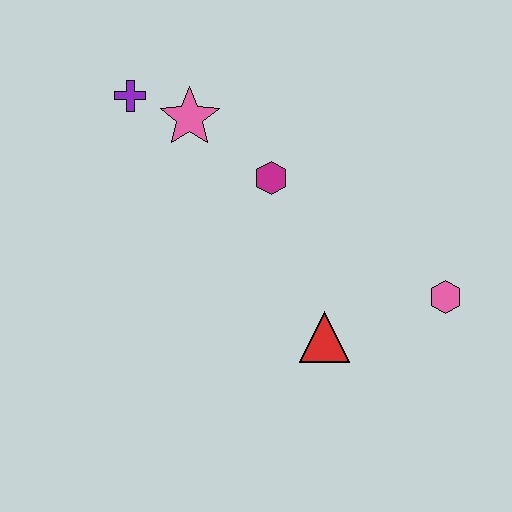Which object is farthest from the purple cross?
The pink hexagon is farthest from the purple cross.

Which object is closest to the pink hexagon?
The red triangle is closest to the pink hexagon.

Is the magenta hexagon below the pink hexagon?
No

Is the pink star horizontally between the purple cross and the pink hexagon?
Yes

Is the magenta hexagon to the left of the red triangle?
Yes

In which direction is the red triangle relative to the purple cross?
The red triangle is below the purple cross.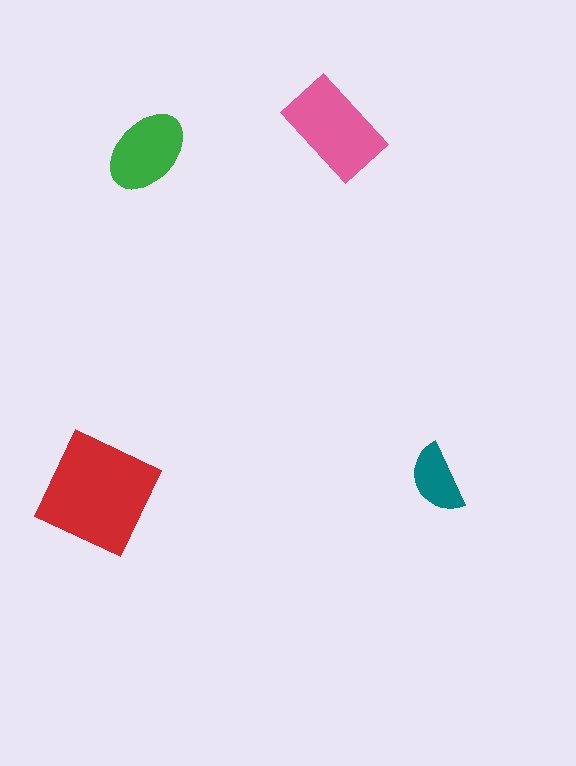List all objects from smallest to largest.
The teal semicircle, the green ellipse, the pink rectangle, the red square.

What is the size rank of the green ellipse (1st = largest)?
3rd.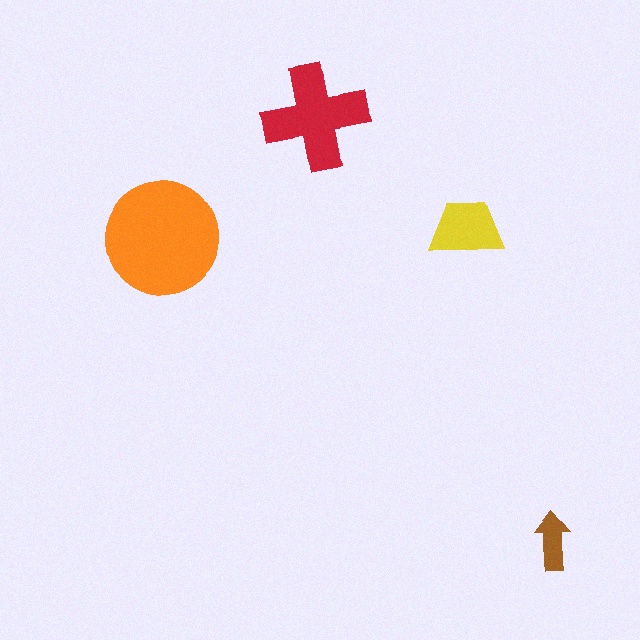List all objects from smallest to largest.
The brown arrow, the yellow trapezoid, the red cross, the orange circle.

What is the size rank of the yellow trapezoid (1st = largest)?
3rd.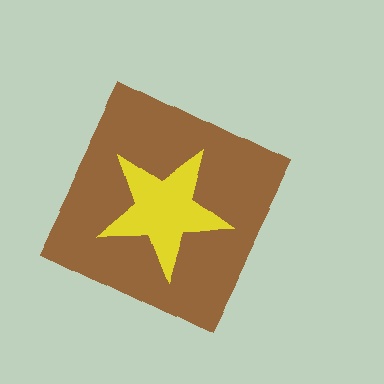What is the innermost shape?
The yellow star.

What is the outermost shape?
The brown diamond.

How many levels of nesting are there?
2.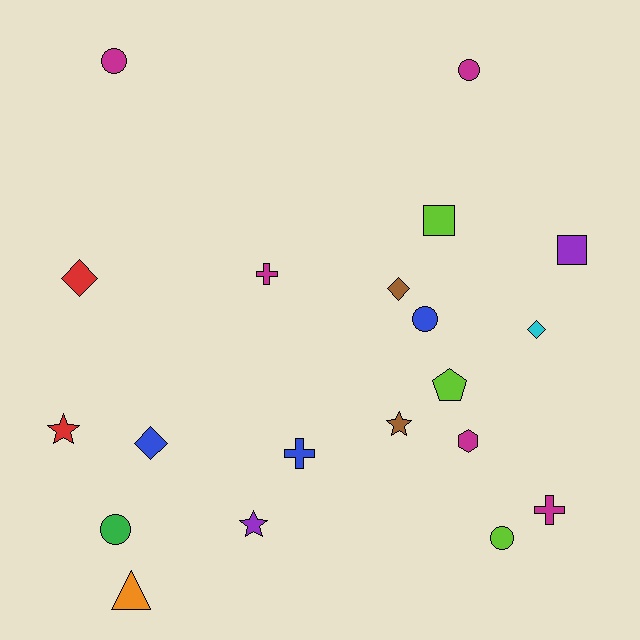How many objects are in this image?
There are 20 objects.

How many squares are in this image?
There are 2 squares.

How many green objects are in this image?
There is 1 green object.